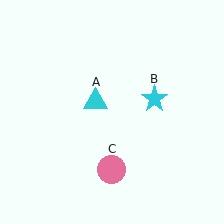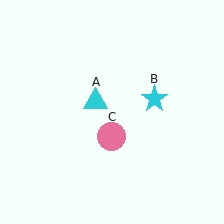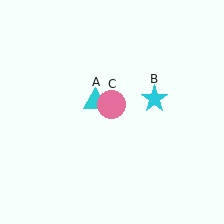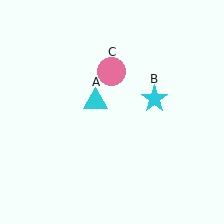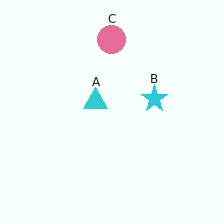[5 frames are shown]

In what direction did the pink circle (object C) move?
The pink circle (object C) moved up.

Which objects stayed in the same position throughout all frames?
Cyan triangle (object A) and cyan star (object B) remained stationary.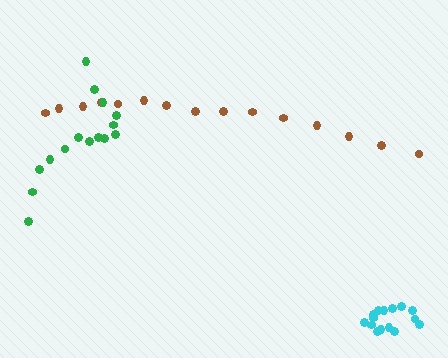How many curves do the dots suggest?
There are 3 distinct paths.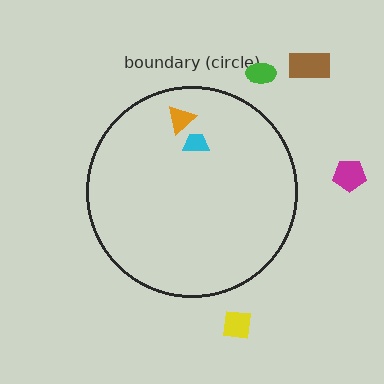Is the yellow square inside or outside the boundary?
Outside.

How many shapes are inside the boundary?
2 inside, 4 outside.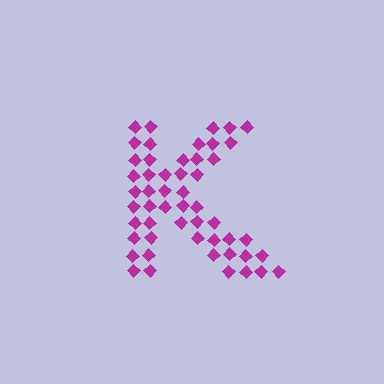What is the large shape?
The large shape is the letter K.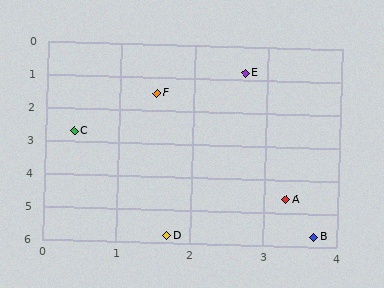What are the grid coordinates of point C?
Point C is at approximately (0.4, 2.7).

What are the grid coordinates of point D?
Point D is at approximately (1.7, 5.8).